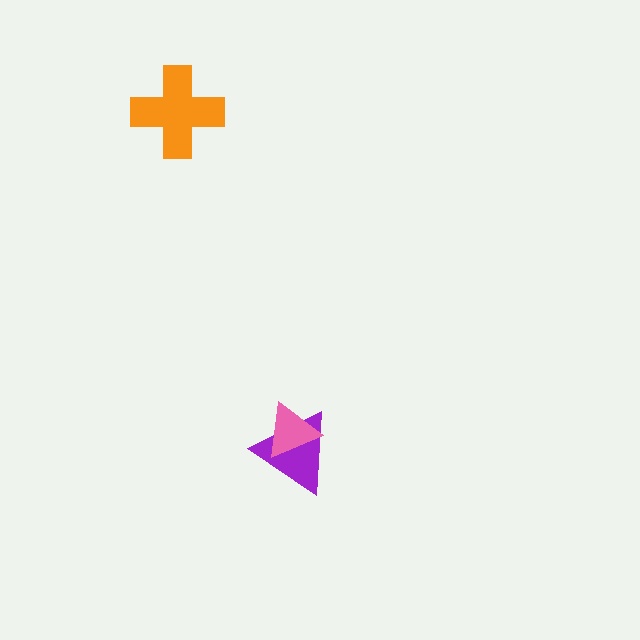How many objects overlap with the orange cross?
0 objects overlap with the orange cross.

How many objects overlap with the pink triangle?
1 object overlaps with the pink triangle.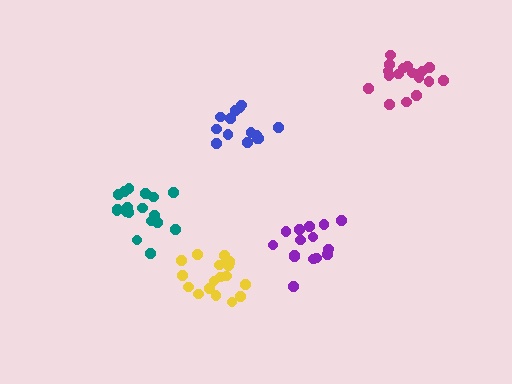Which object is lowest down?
The yellow cluster is bottommost.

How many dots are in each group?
Group 1: 19 dots, Group 2: 15 dots, Group 3: 14 dots, Group 4: 18 dots, Group 5: 19 dots (85 total).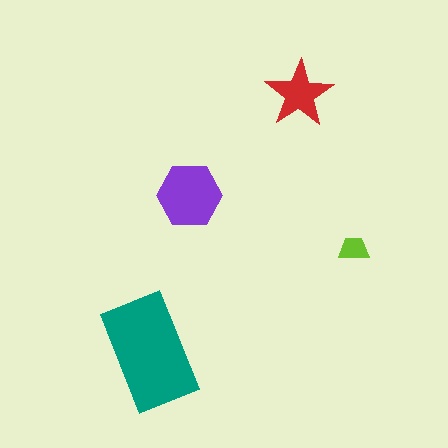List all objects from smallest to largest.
The lime trapezoid, the red star, the purple hexagon, the teal rectangle.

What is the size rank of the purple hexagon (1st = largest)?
2nd.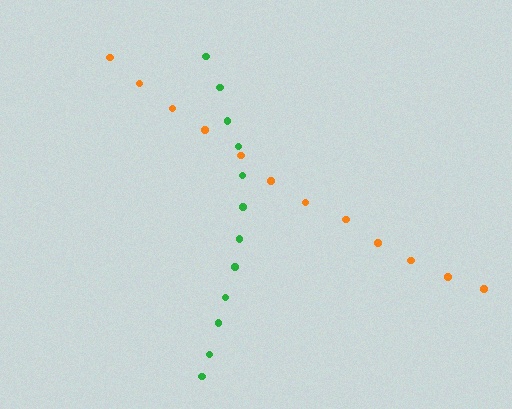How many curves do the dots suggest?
There are 2 distinct paths.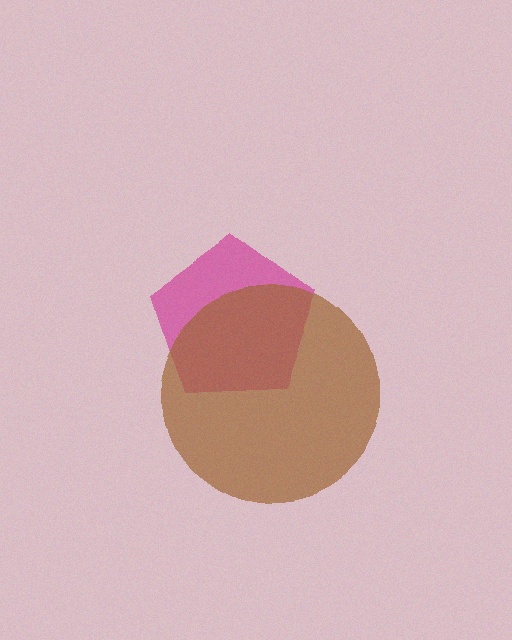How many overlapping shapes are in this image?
There are 2 overlapping shapes in the image.